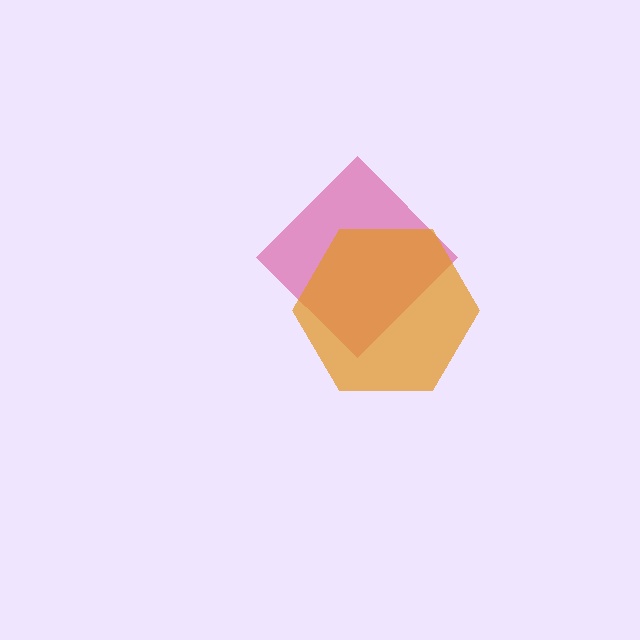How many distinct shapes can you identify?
There are 2 distinct shapes: a magenta diamond, an orange hexagon.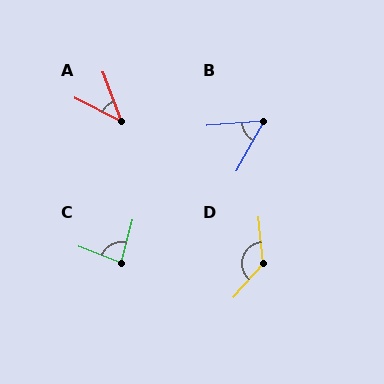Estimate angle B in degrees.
Approximately 57 degrees.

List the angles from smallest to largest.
A (43°), B (57°), C (84°), D (132°).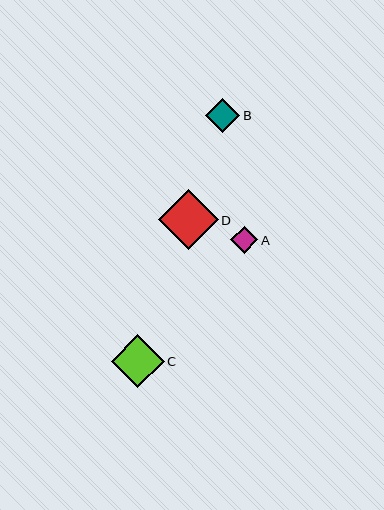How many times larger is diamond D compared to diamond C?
Diamond D is approximately 1.1 times the size of diamond C.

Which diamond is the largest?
Diamond D is the largest with a size of approximately 60 pixels.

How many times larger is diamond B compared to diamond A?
Diamond B is approximately 1.3 times the size of diamond A.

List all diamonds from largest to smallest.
From largest to smallest: D, C, B, A.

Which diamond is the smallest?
Diamond A is the smallest with a size of approximately 27 pixels.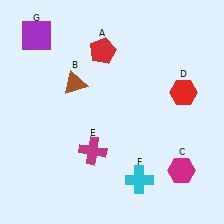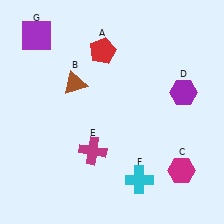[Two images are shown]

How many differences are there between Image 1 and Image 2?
There is 1 difference between the two images.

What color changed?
The hexagon (D) changed from red in Image 1 to purple in Image 2.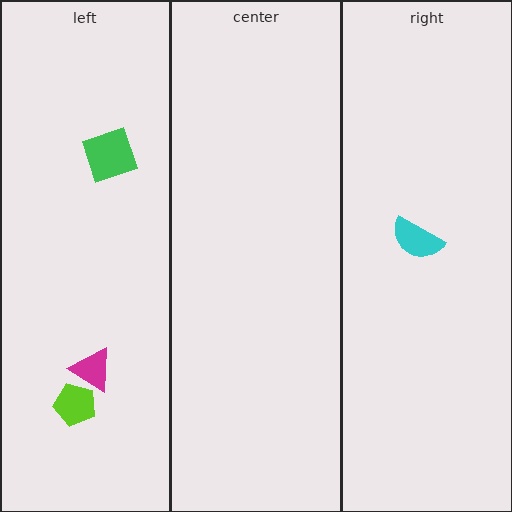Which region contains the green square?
The left region.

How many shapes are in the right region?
1.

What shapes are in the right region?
The cyan semicircle.